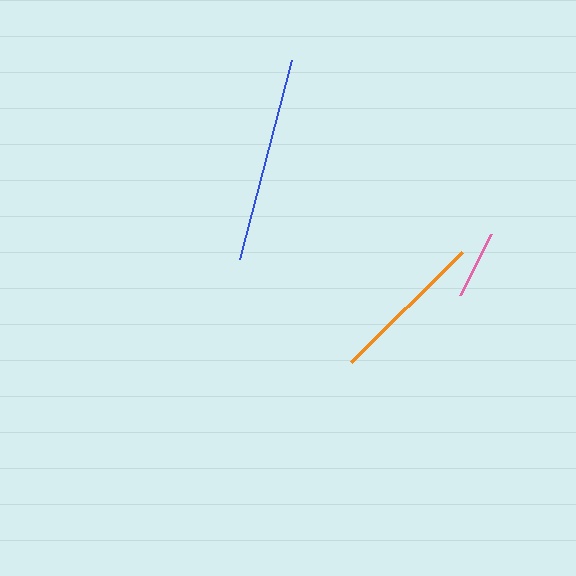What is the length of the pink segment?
The pink segment is approximately 68 pixels long.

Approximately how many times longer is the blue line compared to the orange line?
The blue line is approximately 1.3 times the length of the orange line.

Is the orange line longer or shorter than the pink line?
The orange line is longer than the pink line.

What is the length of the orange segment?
The orange segment is approximately 156 pixels long.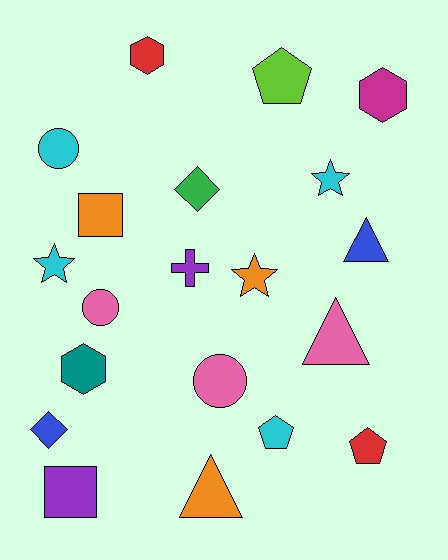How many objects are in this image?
There are 20 objects.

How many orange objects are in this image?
There are 3 orange objects.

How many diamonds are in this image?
There are 2 diamonds.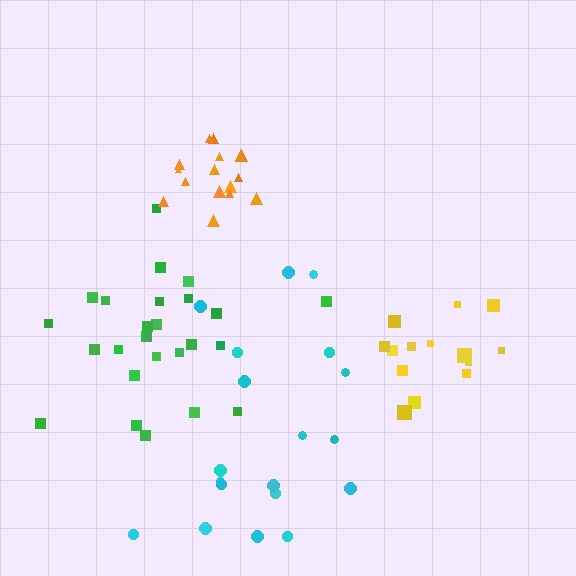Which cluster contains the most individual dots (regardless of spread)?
Green (26).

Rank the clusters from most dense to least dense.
orange, yellow, green, cyan.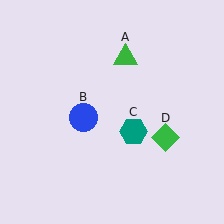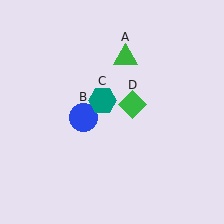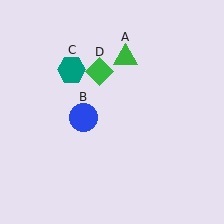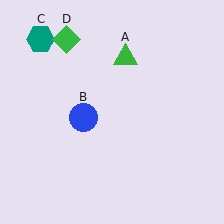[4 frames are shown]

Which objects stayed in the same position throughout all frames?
Green triangle (object A) and blue circle (object B) remained stationary.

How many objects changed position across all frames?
2 objects changed position: teal hexagon (object C), green diamond (object D).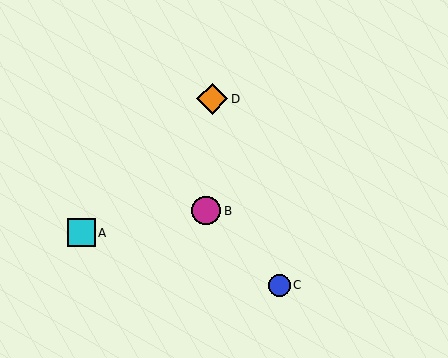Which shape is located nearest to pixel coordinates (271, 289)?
The blue circle (labeled C) at (279, 285) is nearest to that location.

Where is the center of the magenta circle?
The center of the magenta circle is at (206, 211).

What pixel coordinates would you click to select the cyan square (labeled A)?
Click at (81, 233) to select the cyan square A.